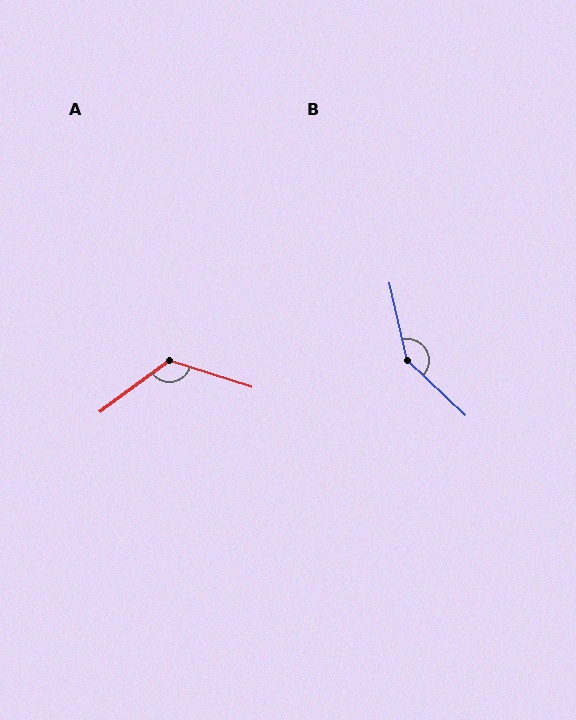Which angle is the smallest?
A, at approximately 125 degrees.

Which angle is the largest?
B, at approximately 146 degrees.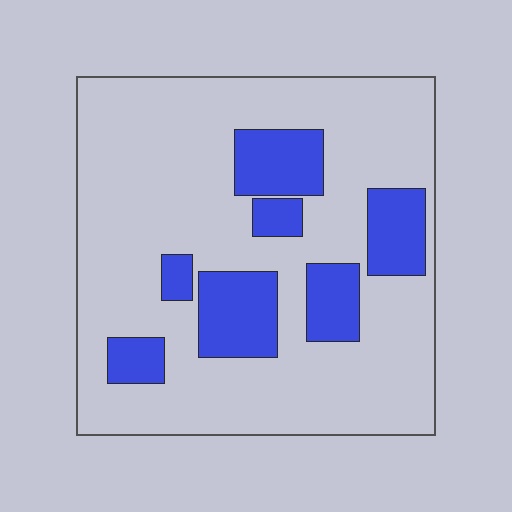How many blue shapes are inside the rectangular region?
7.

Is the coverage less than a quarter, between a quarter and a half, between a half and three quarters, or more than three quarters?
Less than a quarter.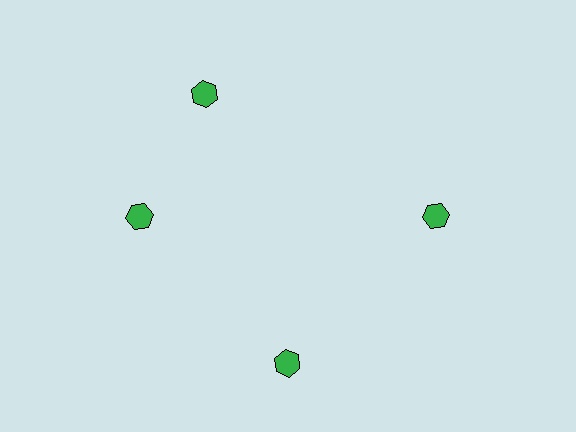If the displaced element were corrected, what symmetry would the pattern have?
It would have 4-fold rotational symmetry — the pattern would map onto itself every 90 degrees.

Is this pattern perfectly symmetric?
No. The 4 green hexagons are arranged in a ring, but one element near the 12 o'clock position is rotated out of alignment along the ring, breaking the 4-fold rotational symmetry.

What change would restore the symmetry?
The symmetry would be restored by rotating it back into even spacing with its neighbors so that all 4 hexagons sit at equal angles and equal distance from the center.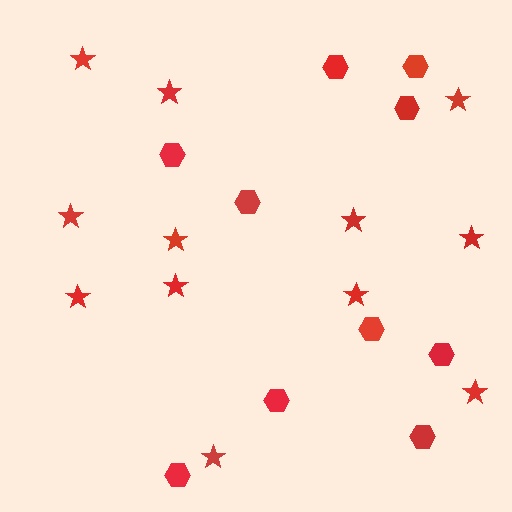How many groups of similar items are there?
There are 2 groups: one group of hexagons (10) and one group of stars (12).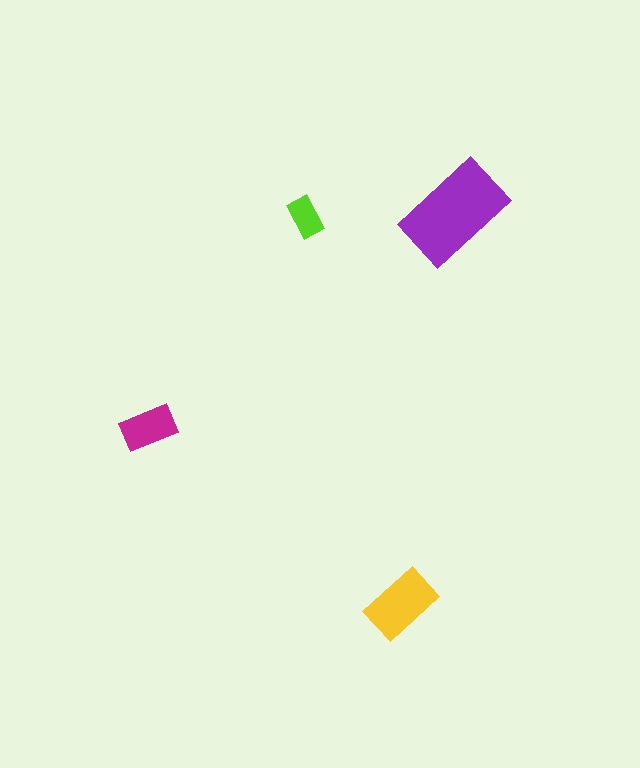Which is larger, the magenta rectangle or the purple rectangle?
The purple one.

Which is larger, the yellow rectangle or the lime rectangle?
The yellow one.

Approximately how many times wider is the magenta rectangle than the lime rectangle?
About 1.5 times wider.